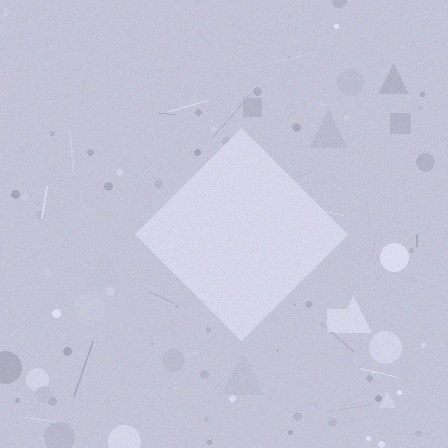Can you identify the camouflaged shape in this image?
The camouflaged shape is a diamond.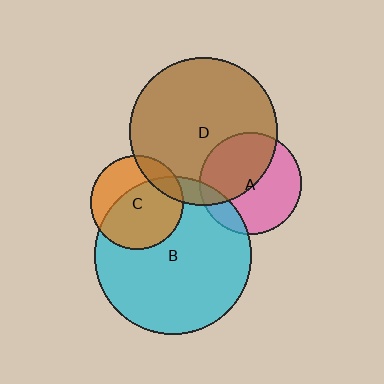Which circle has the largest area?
Circle B (cyan).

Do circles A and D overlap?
Yes.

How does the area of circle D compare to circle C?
Approximately 2.5 times.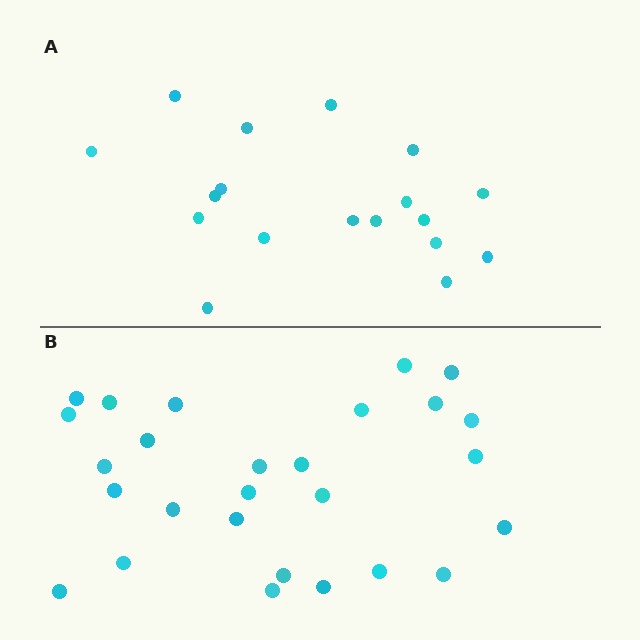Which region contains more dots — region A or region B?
Region B (the bottom region) has more dots.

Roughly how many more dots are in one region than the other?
Region B has roughly 8 or so more dots than region A.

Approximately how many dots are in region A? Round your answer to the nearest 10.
About 20 dots. (The exact count is 18, which rounds to 20.)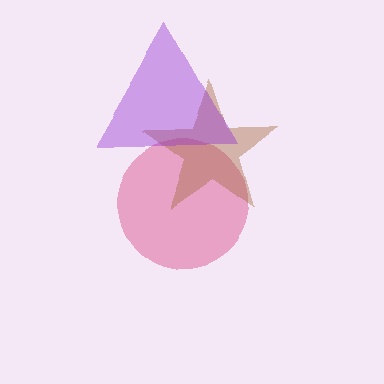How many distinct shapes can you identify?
There are 3 distinct shapes: a pink circle, a brown star, a purple triangle.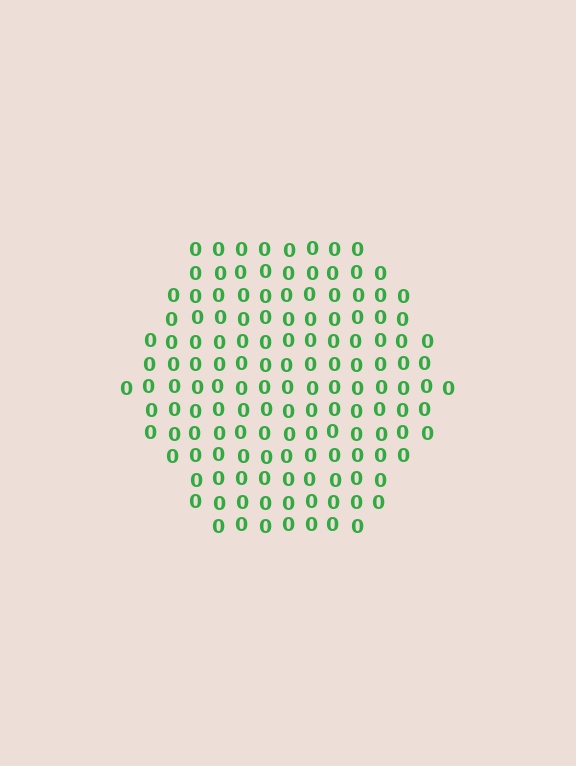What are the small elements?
The small elements are digit 0's.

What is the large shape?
The large shape is a hexagon.